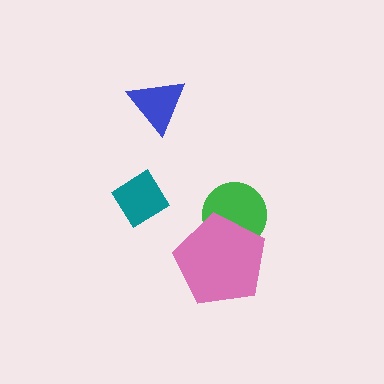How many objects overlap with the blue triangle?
0 objects overlap with the blue triangle.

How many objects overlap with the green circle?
1 object overlaps with the green circle.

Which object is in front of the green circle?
The pink pentagon is in front of the green circle.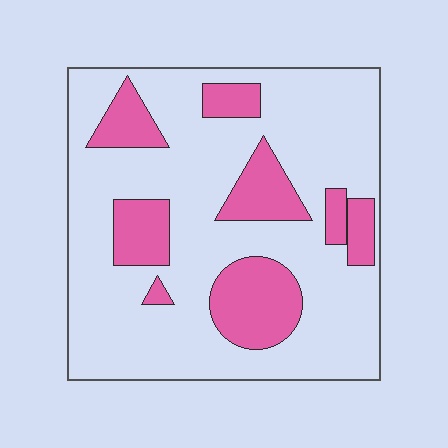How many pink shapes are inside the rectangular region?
8.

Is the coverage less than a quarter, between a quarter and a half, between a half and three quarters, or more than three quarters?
Less than a quarter.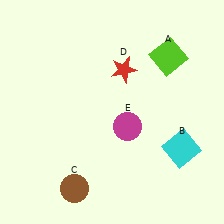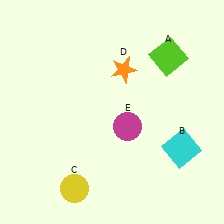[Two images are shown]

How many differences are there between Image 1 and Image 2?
There are 2 differences between the two images.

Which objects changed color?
C changed from brown to yellow. D changed from red to orange.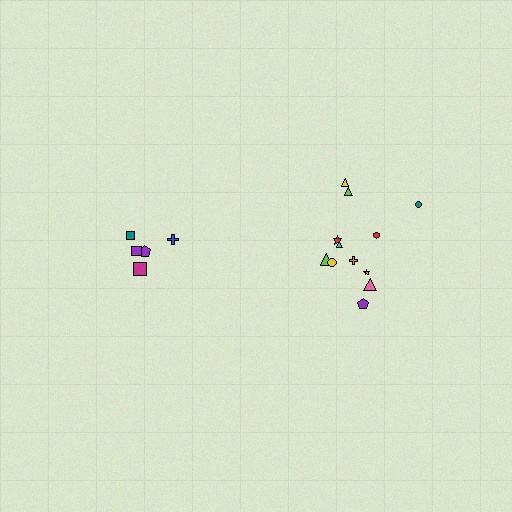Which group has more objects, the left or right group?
The right group.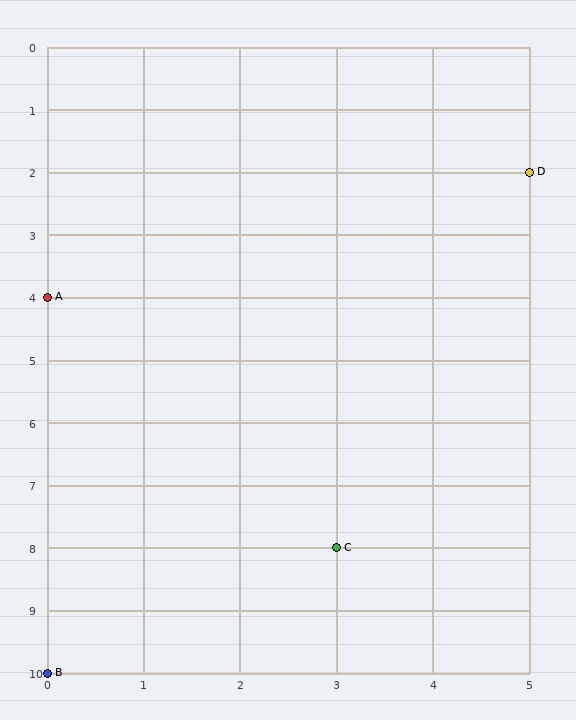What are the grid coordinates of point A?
Point A is at grid coordinates (0, 4).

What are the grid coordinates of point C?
Point C is at grid coordinates (3, 8).